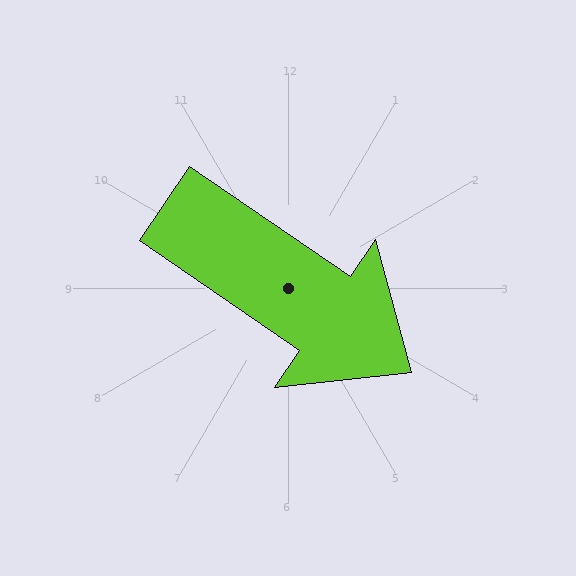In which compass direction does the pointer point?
Southeast.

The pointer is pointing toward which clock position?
Roughly 4 o'clock.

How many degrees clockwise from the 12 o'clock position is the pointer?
Approximately 124 degrees.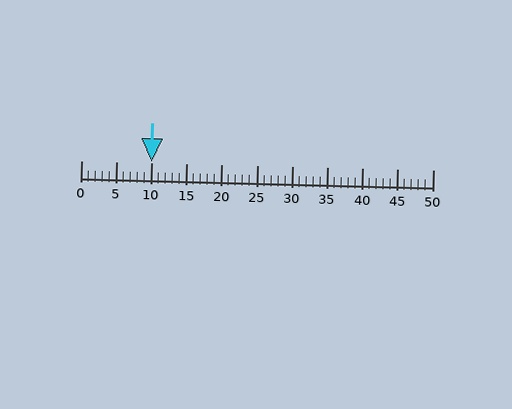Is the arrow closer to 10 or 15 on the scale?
The arrow is closer to 10.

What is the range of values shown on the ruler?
The ruler shows values from 0 to 50.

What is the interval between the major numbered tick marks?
The major tick marks are spaced 5 units apart.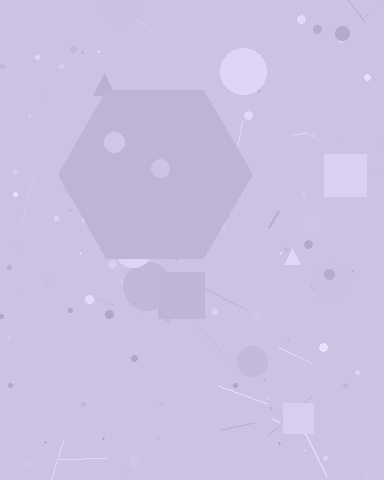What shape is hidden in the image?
A hexagon is hidden in the image.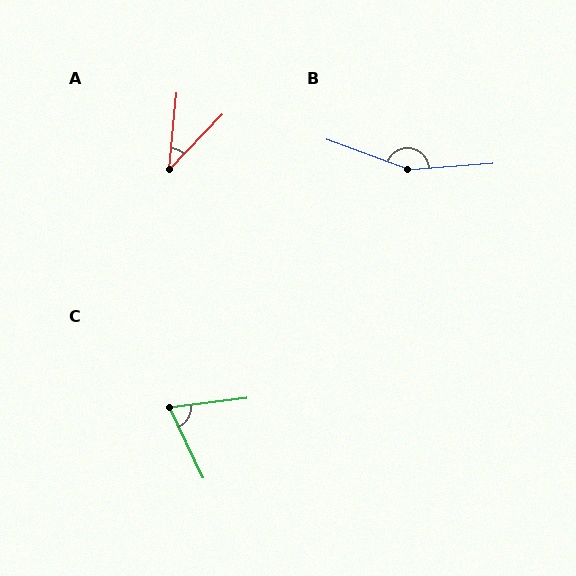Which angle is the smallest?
A, at approximately 38 degrees.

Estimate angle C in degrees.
Approximately 72 degrees.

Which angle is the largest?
B, at approximately 156 degrees.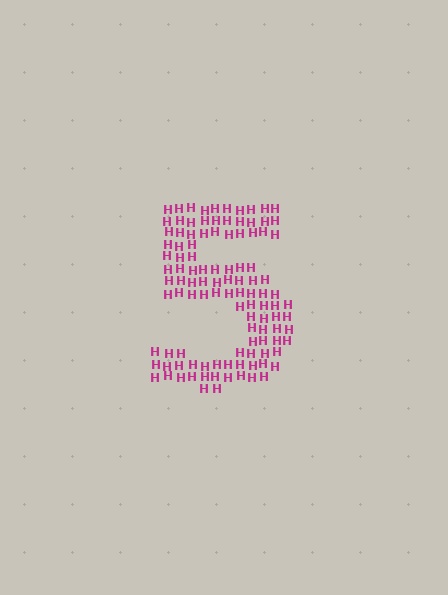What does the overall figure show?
The overall figure shows the digit 5.